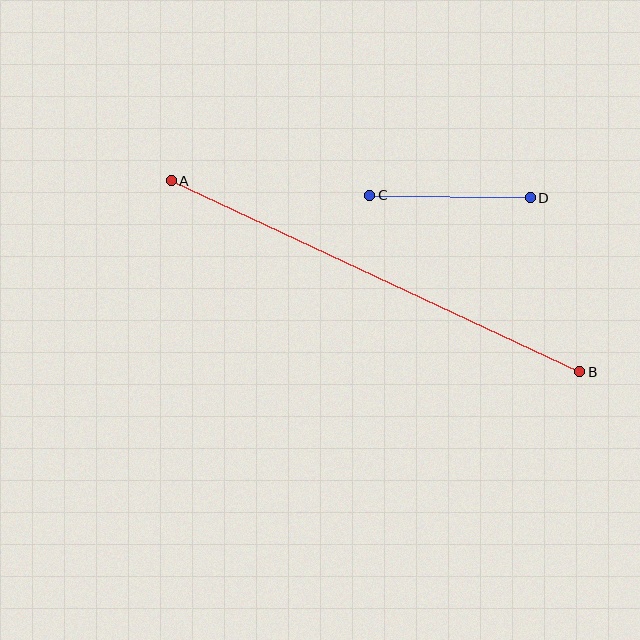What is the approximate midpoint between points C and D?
The midpoint is at approximately (450, 197) pixels.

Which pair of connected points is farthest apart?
Points A and B are farthest apart.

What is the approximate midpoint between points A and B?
The midpoint is at approximately (376, 276) pixels.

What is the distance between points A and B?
The distance is approximately 451 pixels.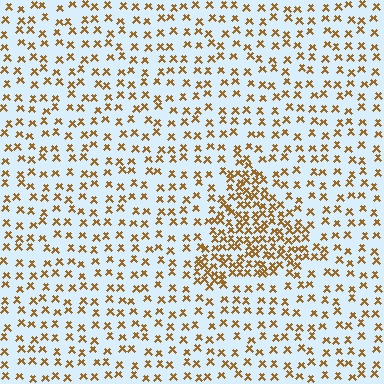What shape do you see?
I see a triangle.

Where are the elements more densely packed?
The elements are more densely packed inside the triangle boundary.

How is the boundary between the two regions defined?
The boundary is defined by a change in element density (approximately 2.3x ratio). All elements are the same color, size, and shape.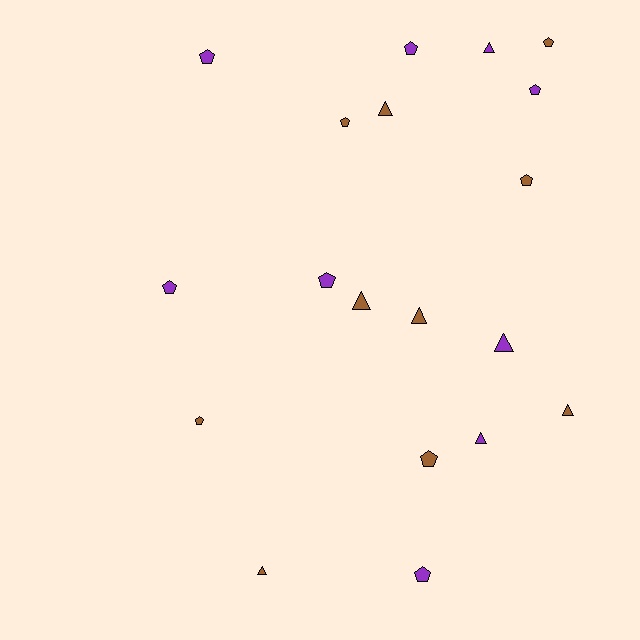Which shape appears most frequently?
Pentagon, with 11 objects.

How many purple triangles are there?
There are 3 purple triangles.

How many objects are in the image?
There are 19 objects.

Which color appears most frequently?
Brown, with 10 objects.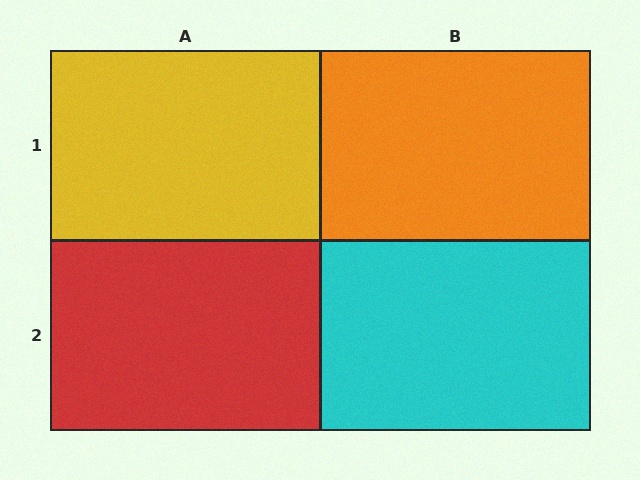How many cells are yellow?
1 cell is yellow.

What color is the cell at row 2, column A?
Red.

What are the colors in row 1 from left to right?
Yellow, orange.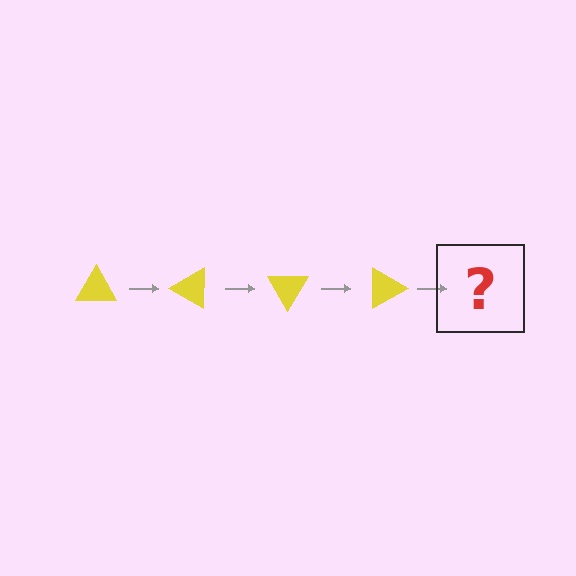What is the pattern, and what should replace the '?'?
The pattern is that the triangle rotates 30 degrees each step. The '?' should be a yellow triangle rotated 120 degrees.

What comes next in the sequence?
The next element should be a yellow triangle rotated 120 degrees.